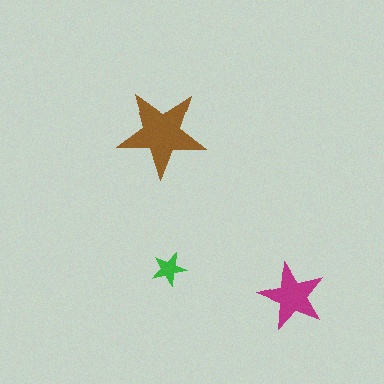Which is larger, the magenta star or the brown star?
The brown one.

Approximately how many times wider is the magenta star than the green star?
About 2 times wider.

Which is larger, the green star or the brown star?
The brown one.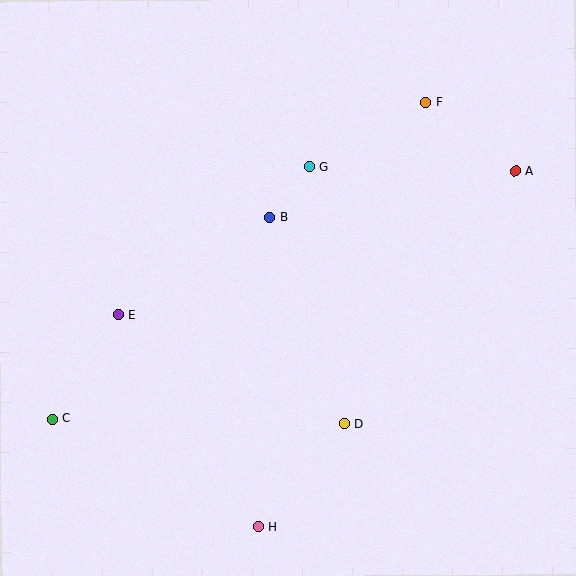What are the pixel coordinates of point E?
Point E is at (118, 315).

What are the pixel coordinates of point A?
Point A is at (515, 171).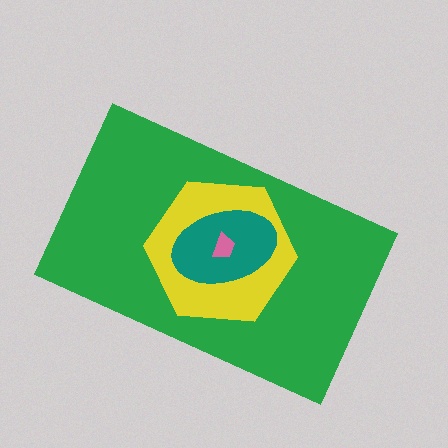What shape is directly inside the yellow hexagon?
The teal ellipse.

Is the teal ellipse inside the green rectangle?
Yes.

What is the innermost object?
The pink trapezoid.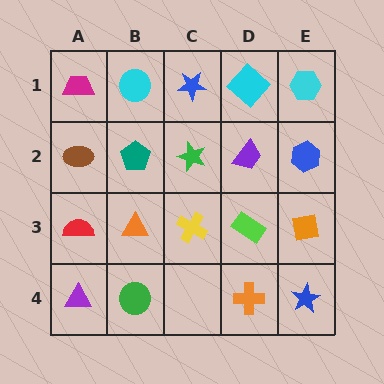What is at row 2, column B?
A teal pentagon.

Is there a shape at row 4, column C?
No, that cell is empty.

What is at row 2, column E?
A blue hexagon.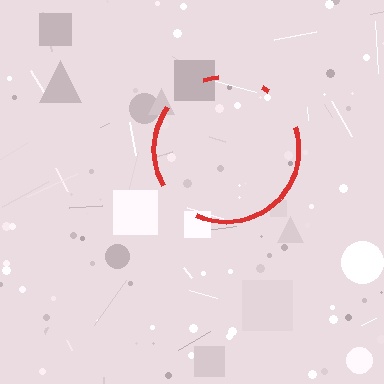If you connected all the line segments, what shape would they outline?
They would outline a circle.